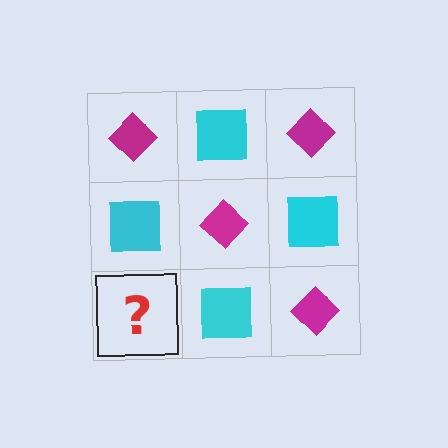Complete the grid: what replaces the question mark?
The question mark should be replaced with a magenta diamond.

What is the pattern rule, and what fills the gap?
The rule is that it alternates magenta diamond and cyan square in a checkerboard pattern. The gap should be filled with a magenta diamond.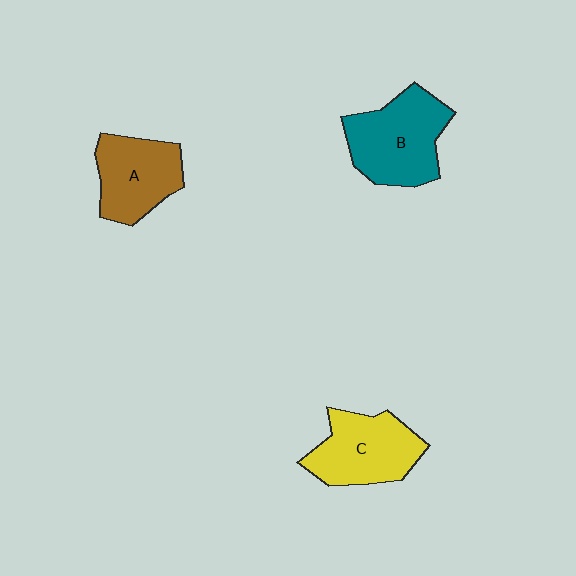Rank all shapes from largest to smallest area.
From largest to smallest: B (teal), C (yellow), A (brown).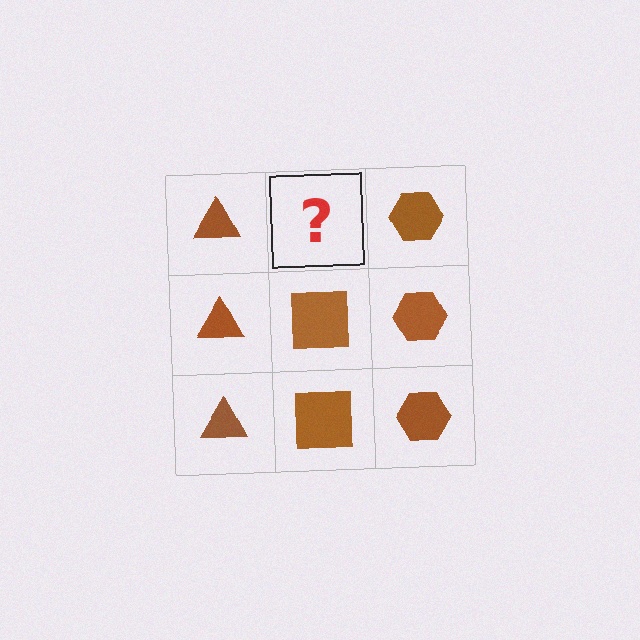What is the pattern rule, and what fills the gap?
The rule is that each column has a consistent shape. The gap should be filled with a brown square.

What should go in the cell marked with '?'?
The missing cell should contain a brown square.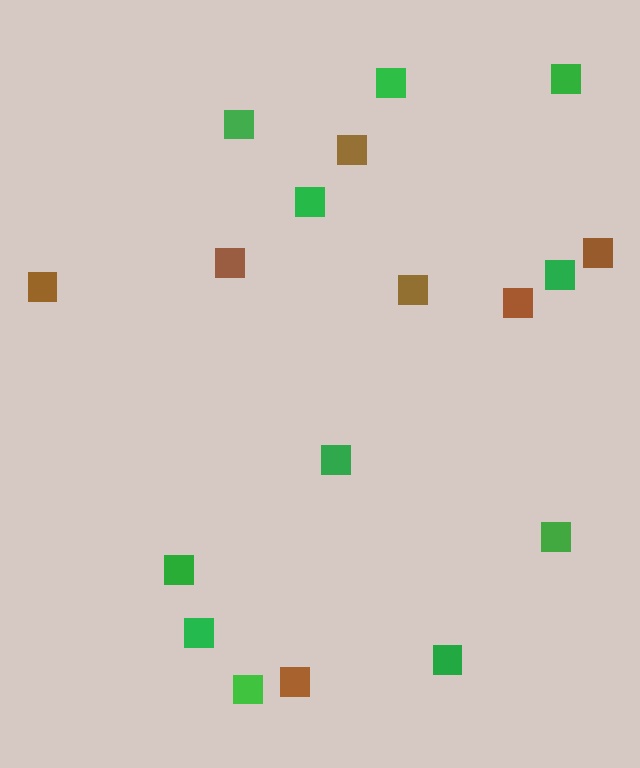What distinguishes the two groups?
There are 2 groups: one group of brown squares (7) and one group of green squares (11).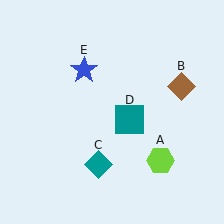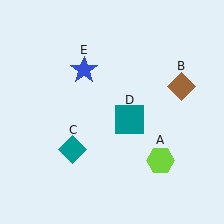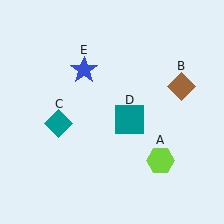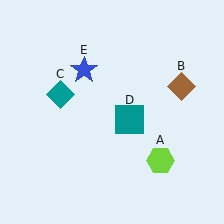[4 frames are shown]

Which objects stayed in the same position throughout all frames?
Lime hexagon (object A) and brown diamond (object B) and teal square (object D) and blue star (object E) remained stationary.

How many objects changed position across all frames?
1 object changed position: teal diamond (object C).